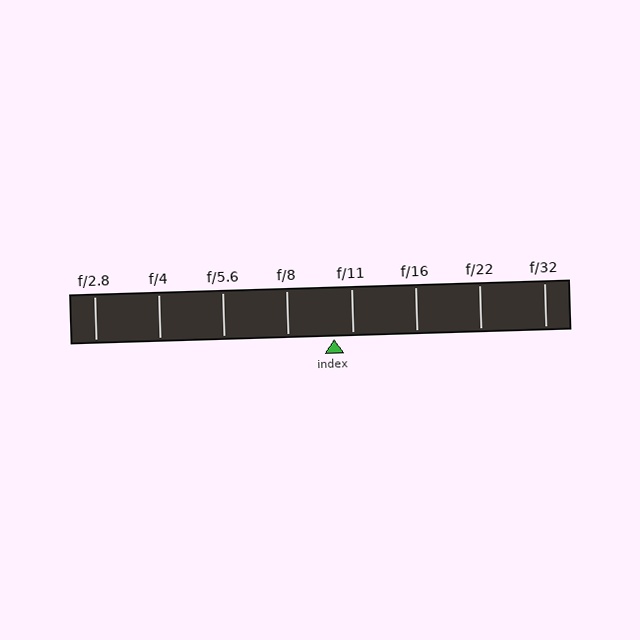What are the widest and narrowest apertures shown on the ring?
The widest aperture shown is f/2.8 and the narrowest is f/32.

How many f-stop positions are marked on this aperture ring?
There are 8 f-stop positions marked.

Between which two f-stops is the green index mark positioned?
The index mark is between f/8 and f/11.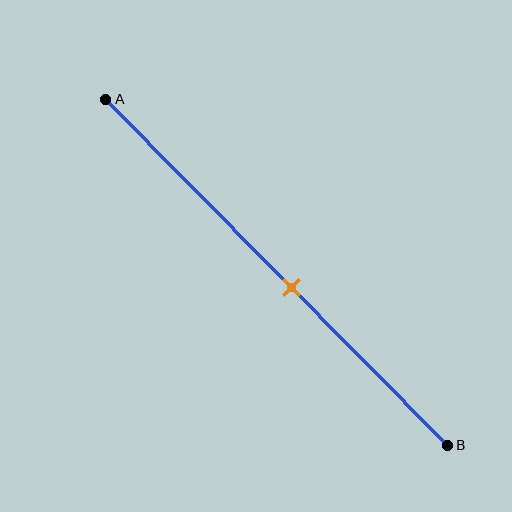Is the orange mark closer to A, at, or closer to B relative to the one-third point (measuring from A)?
The orange mark is closer to point B than the one-third point of segment AB.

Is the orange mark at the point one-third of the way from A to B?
No, the mark is at about 55% from A, not at the 33% one-third point.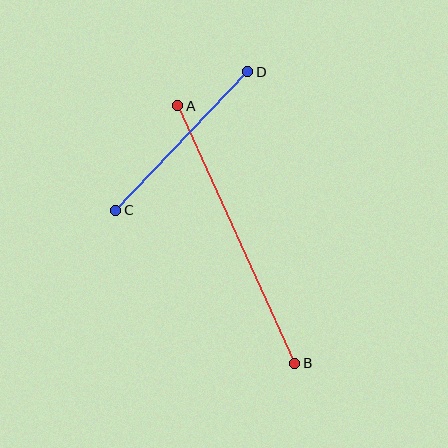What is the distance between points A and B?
The distance is approximately 283 pixels.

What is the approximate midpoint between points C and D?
The midpoint is at approximately (182, 141) pixels.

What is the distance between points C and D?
The distance is approximately 191 pixels.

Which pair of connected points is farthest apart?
Points A and B are farthest apart.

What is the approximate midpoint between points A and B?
The midpoint is at approximately (236, 235) pixels.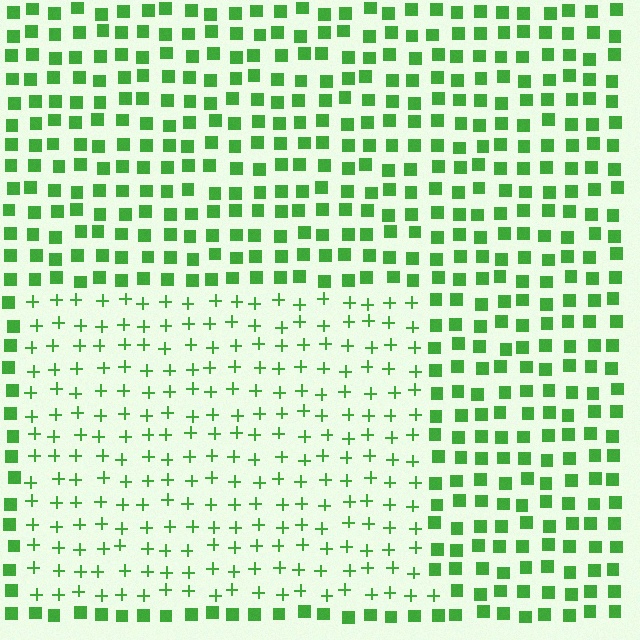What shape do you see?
I see a rectangle.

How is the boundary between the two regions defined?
The boundary is defined by a change in element shape: plus signs inside vs. squares outside. All elements share the same color and spacing.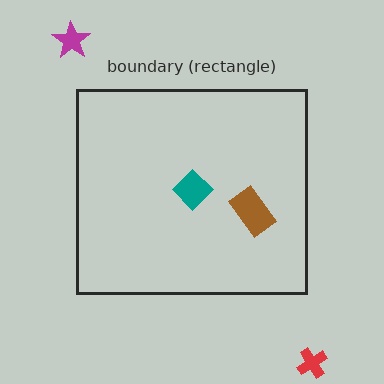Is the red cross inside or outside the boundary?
Outside.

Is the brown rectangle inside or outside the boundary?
Inside.